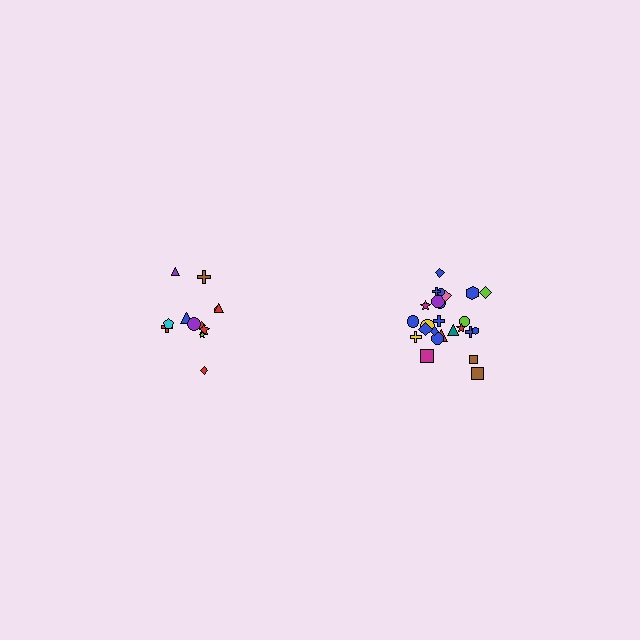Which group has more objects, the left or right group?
The right group.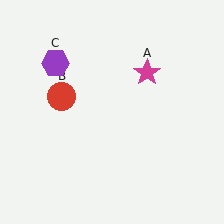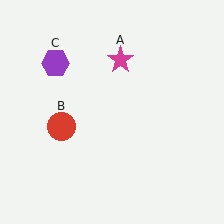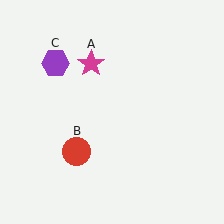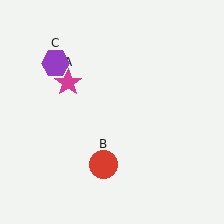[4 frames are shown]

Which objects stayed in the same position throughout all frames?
Purple hexagon (object C) remained stationary.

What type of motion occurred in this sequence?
The magenta star (object A), red circle (object B) rotated counterclockwise around the center of the scene.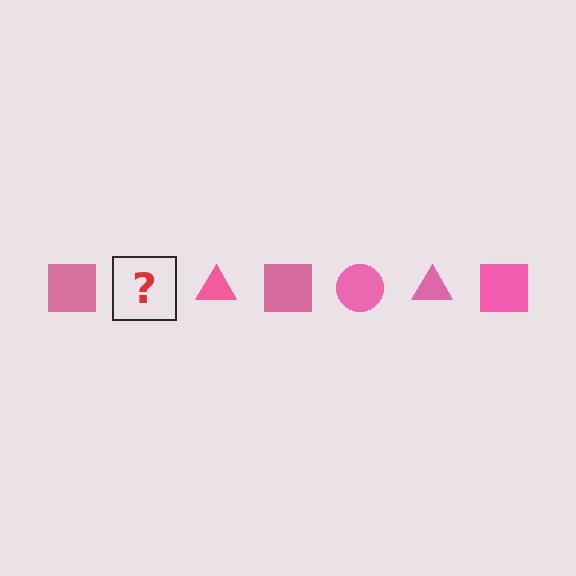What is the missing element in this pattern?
The missing element is a pink circle.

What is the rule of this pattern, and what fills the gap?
The rule is that the pattern cycles through square, circle, triangle shapes in pink. The gap should be filled with a pink circle.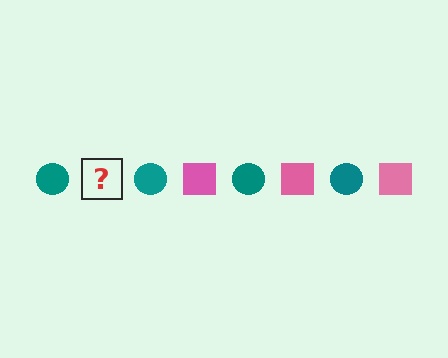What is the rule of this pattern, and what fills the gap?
The rule is that the pattern alternates between teal circle and pink square. The gap should be filled with a pink square.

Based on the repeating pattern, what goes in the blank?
The blank should be a pink square.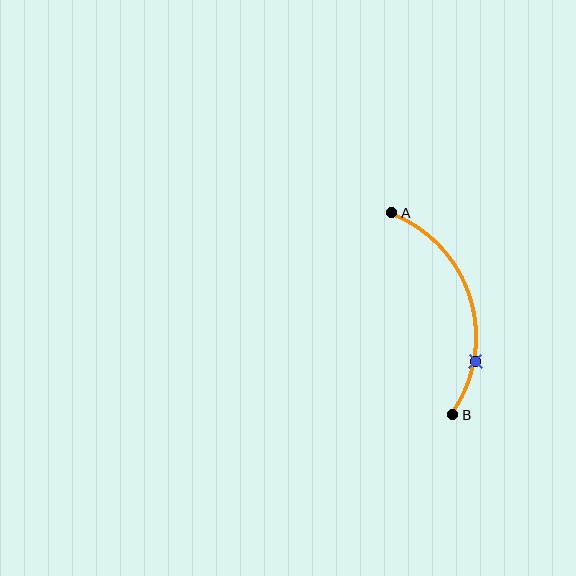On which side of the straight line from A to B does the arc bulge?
The arc bulges to the right of the straight line connecting A and B.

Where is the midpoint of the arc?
The arc midpoint is the point on the curve farthest from the straight line joining A and B. It sits to the right of that line.